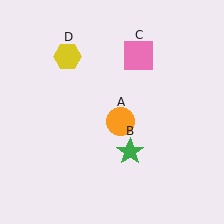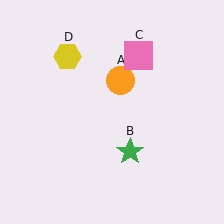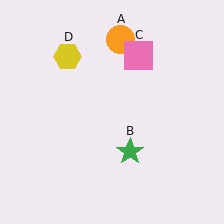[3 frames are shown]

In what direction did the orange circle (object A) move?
The orange circle (object A) moved up.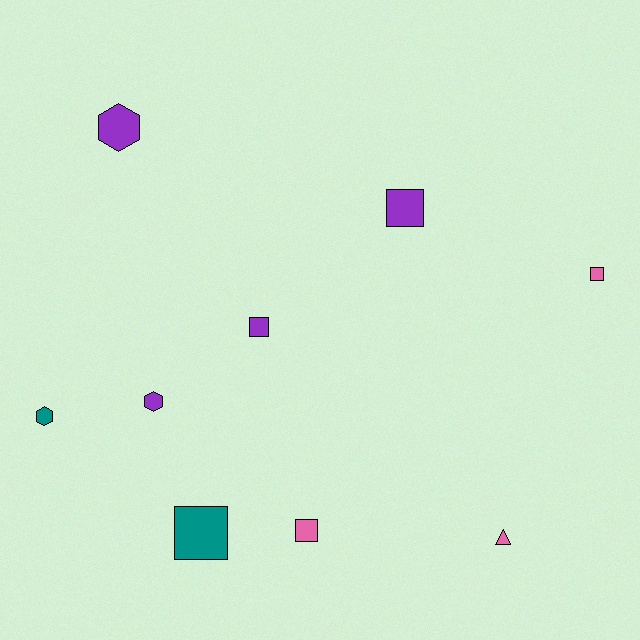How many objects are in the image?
There are 9 objects.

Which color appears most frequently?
Purple, with 4 objects.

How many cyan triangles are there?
There are no cyan triangles.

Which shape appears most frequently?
Square, with 5 objects.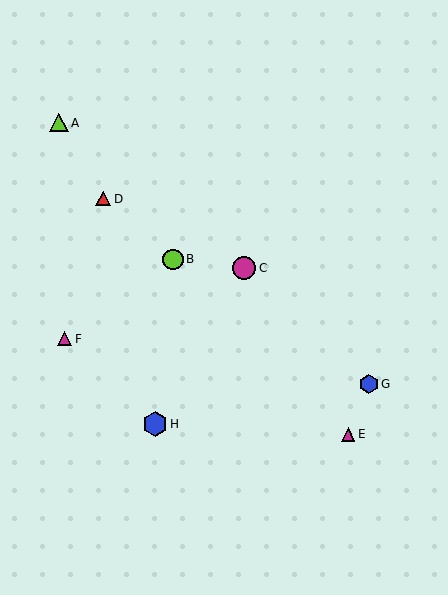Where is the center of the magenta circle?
The center of the magenta circle is at (244, 268).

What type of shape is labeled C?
Shape C is a magenta circle.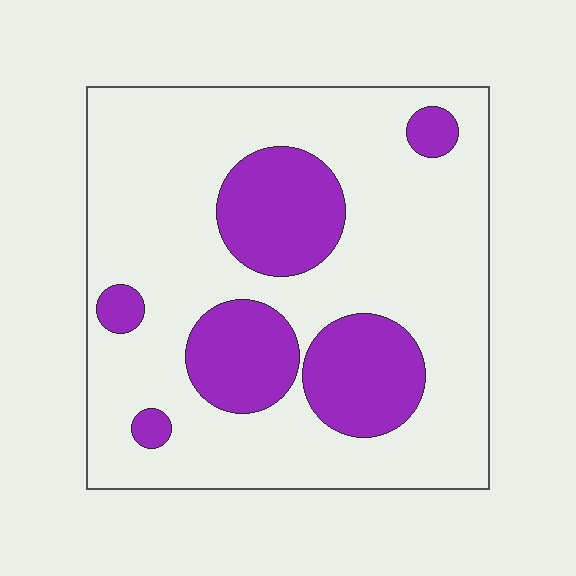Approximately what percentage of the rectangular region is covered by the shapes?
Approximately 25%.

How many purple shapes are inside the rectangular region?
6.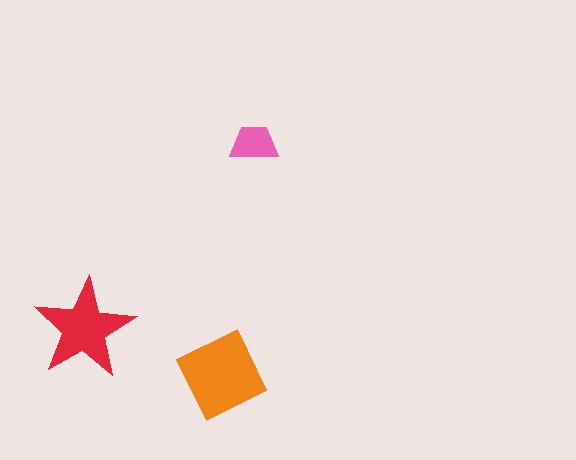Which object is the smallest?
The pink trapezoid.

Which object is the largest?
The orange diamond.